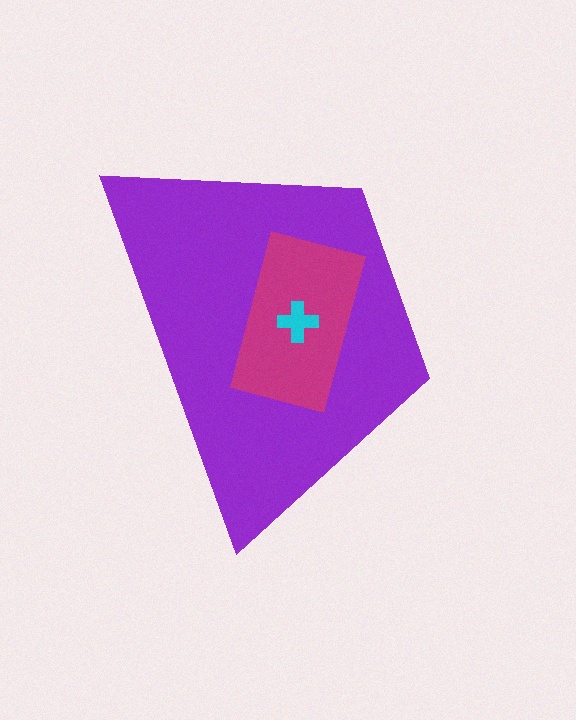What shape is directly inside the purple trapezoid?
The magenta rectangle.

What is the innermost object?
The cyan cross.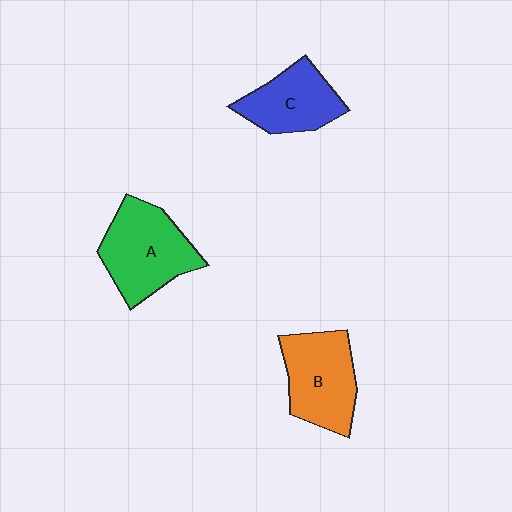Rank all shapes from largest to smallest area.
From largest to smallest: A (green), B (orange), C (blue).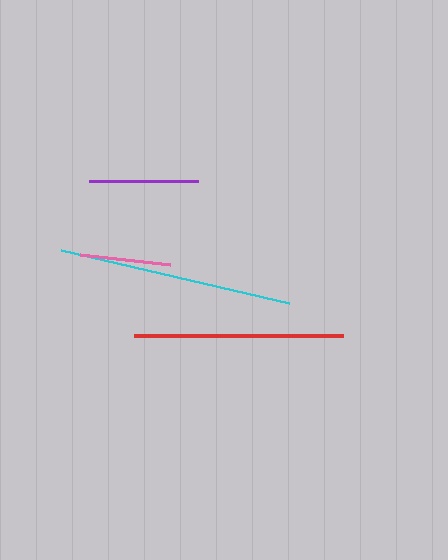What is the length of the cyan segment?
The cyan segment is approximately 234 pixels long.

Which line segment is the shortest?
The pink line is the shortest at approximately 90 pixels.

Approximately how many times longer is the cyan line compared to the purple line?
The cyan line is approximately 2.1 times the length of the purple line.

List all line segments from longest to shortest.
From longest to shortest: cyan, red, purple, pink.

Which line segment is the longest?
The cyan line is the longest at approximately 234 pixels.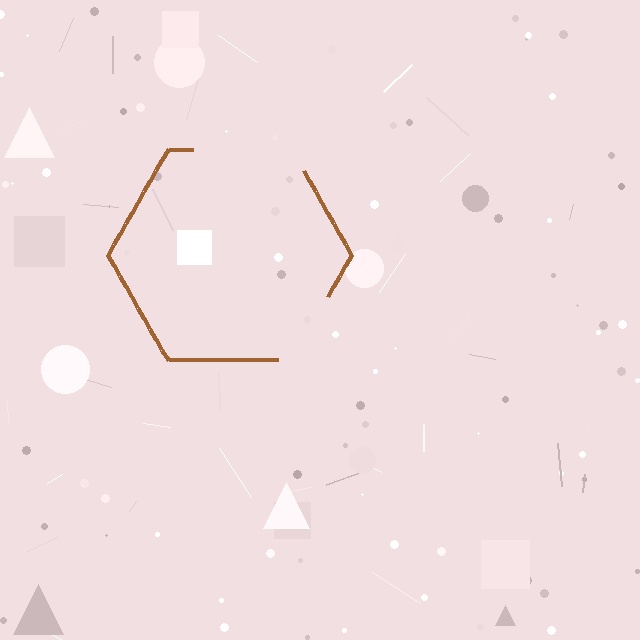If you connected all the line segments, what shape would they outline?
They would outline a hexagon.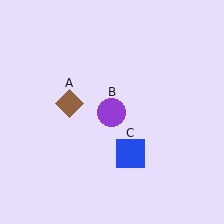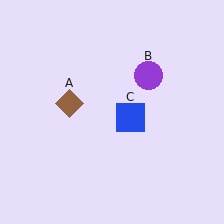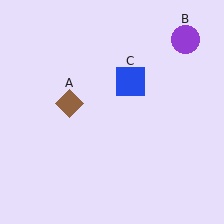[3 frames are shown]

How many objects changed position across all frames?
2 objects changed position: purple circle (object B), blue square (object C).